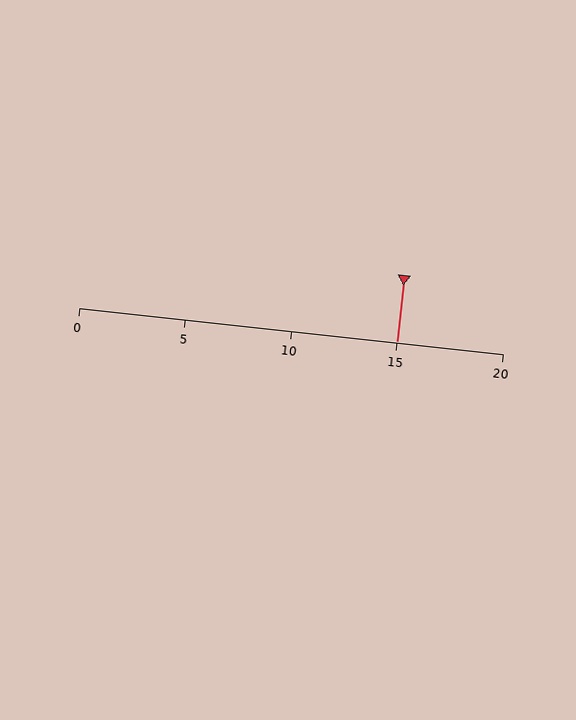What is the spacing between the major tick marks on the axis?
The major ticks are spaced 5 apart.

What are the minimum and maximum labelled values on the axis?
The axis runs from 0 to 20.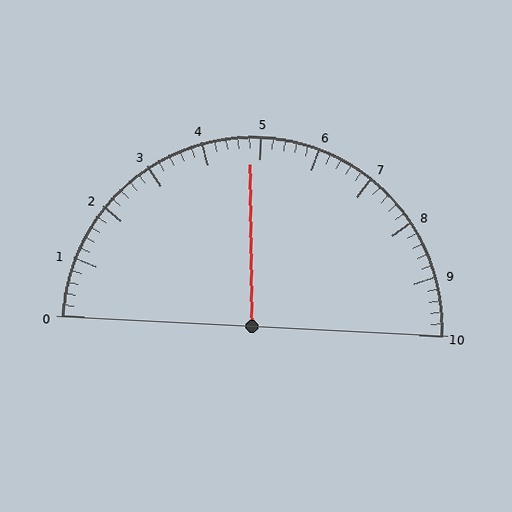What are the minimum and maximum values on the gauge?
The gauge ranges from 0 to 10.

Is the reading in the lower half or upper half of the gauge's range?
The reading is in the lower half of the range (0 to 10).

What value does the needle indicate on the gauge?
The needle indicates approximately 4.8.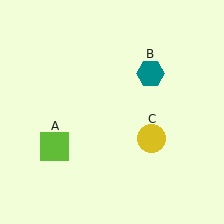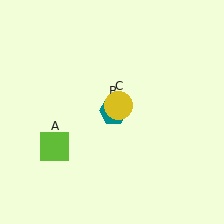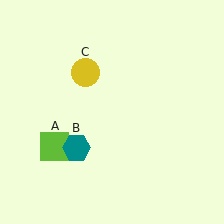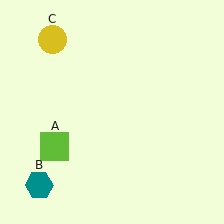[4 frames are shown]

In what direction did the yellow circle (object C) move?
The yellow circle (object C) moved up and to the left.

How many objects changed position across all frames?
2 objects changed position: teal hexagon (object B), yellow circle (object C).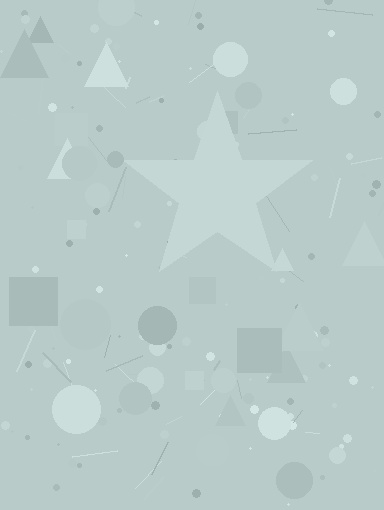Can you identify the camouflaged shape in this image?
The camouflaged shape is a star.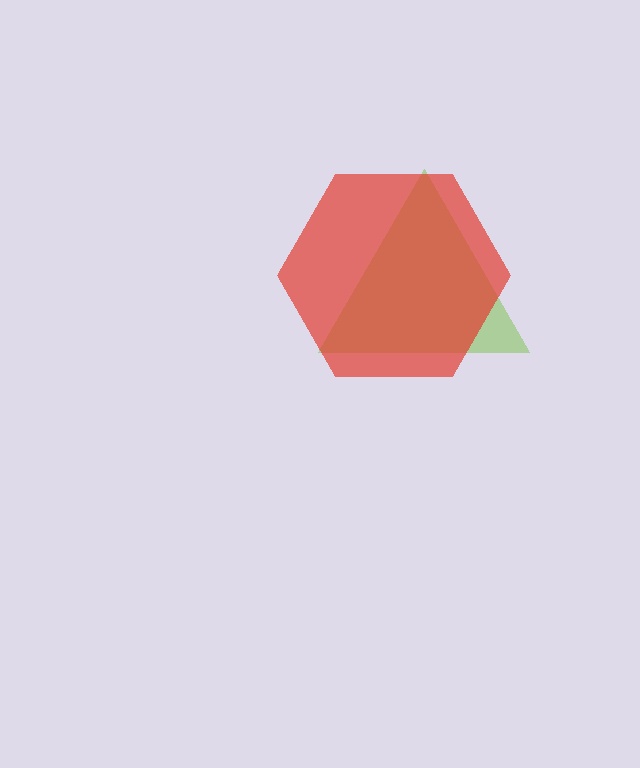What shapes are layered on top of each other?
The layered shapes are: a lime triangle, a red hexagon.